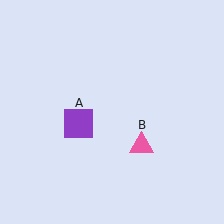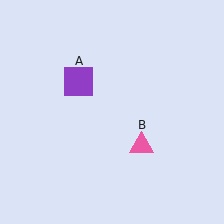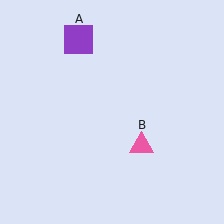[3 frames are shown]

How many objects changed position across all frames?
1 object changed position: purple square (object A).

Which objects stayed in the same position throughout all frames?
Pink triangle (object B) remained stationary.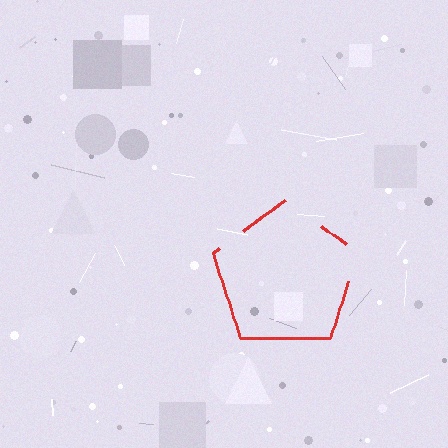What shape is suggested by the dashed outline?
The dashed outline suggests a pentagon.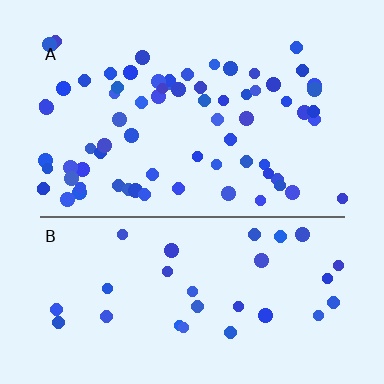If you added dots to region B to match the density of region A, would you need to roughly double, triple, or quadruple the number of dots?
Approximately double.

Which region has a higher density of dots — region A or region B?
A (the top).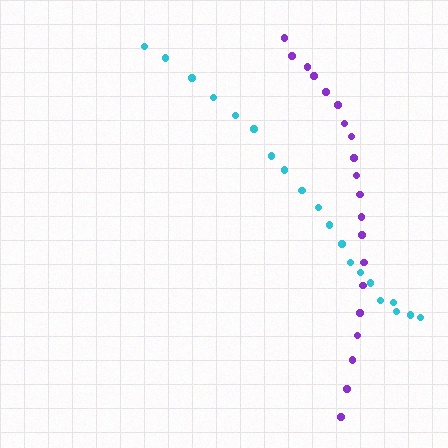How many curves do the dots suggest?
There are 2 distinct paths.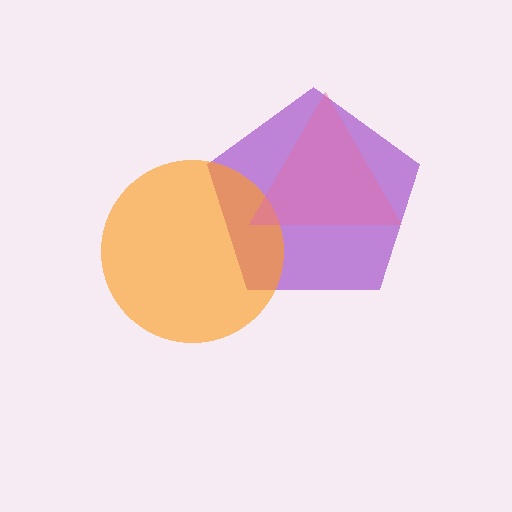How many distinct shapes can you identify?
There are 3 distinct shapes: a purple pentagon, an orange circle, a pink triangle.